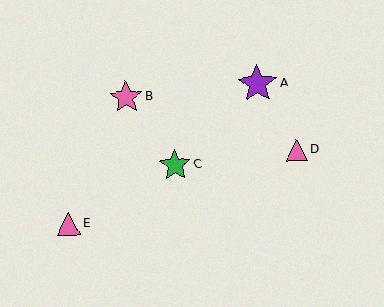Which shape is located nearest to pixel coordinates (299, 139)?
The pink triangle (labeled D) at (297, 150) is nearest to that location.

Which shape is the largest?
The purple star (labeled A) is the largest.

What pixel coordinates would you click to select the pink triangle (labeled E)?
Click at (68, 224) to select the pink triangle E.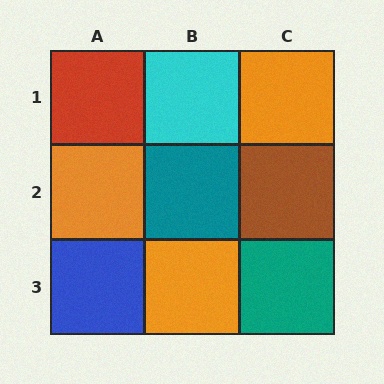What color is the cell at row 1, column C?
Orange.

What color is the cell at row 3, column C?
Teal.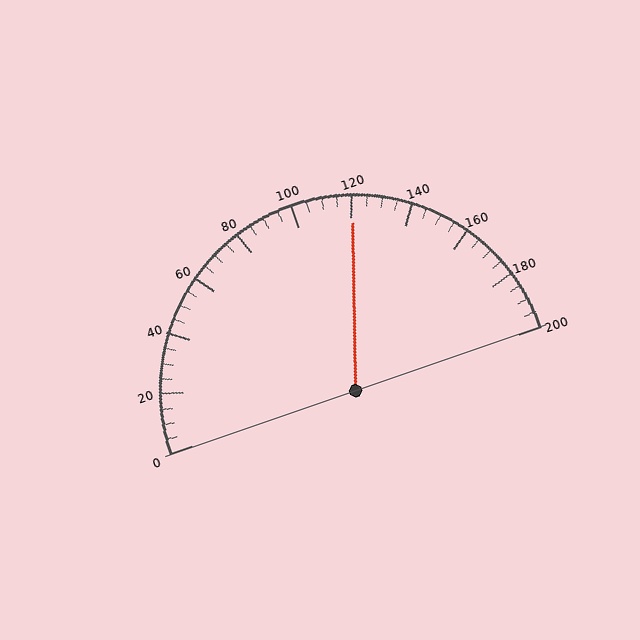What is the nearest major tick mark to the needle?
The nearest major tick mark is 120.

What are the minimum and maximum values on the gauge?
The gauge ranges from 0 to 200.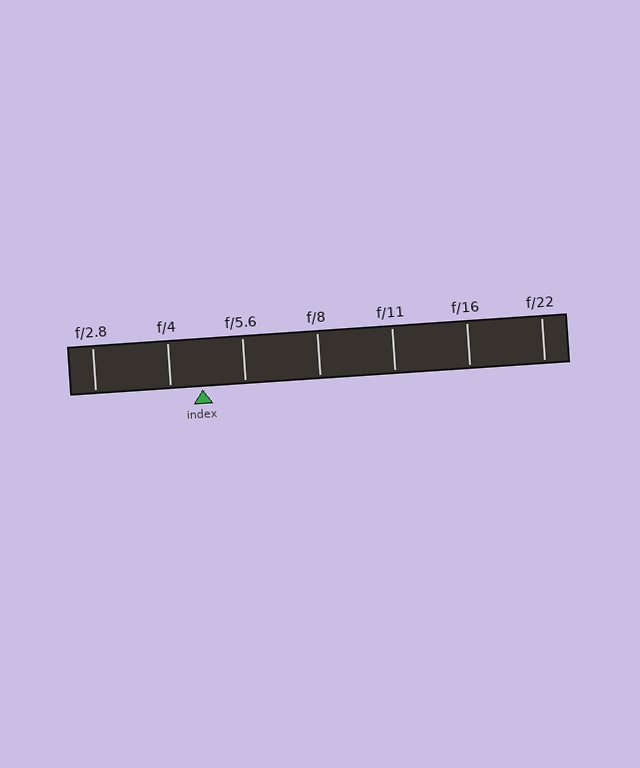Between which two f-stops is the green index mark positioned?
The index mark is between f/4 and f/5.6.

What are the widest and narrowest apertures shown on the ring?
The widest aperture shown is f/2.8 and the narrowest is f/22.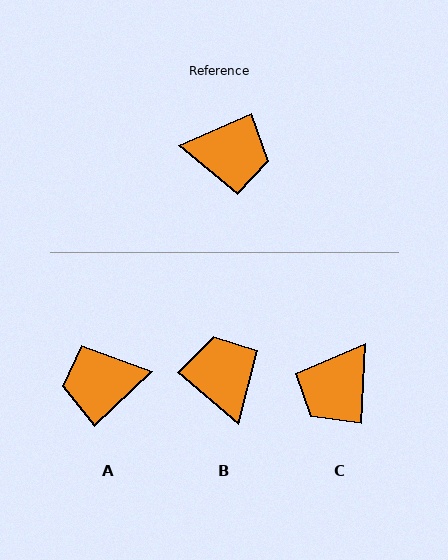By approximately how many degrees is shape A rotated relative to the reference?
Approximately 161 degrees clockwise.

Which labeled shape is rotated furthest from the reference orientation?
A, about 161 degrees away.